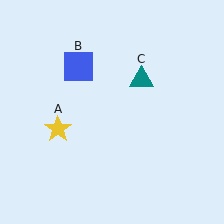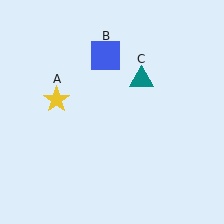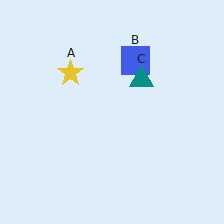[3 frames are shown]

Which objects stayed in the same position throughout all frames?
Teal triangle (object C) remained stationary.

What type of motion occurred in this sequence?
The yellow star (object A), blue square (object B) rotated clockwise around the center of the scene.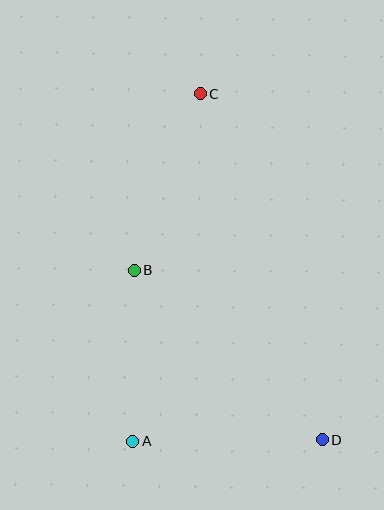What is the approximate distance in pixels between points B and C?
The distance between B and C is approximately 189 pixels.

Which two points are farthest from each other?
Points C and D are farthest from each other.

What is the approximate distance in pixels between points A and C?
The distance between A and C is approximately 354 pixels.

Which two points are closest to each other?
Points A and B are closest to each other.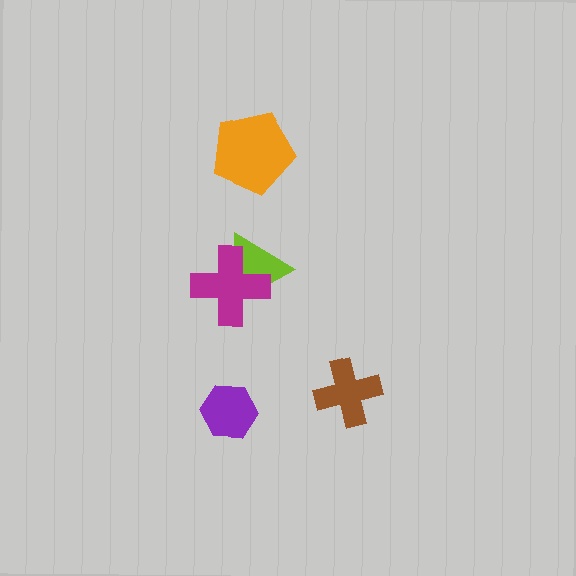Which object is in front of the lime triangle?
The magenta cross is in front of the lime triangle.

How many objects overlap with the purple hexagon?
0 objects overlap with the purple hexagon.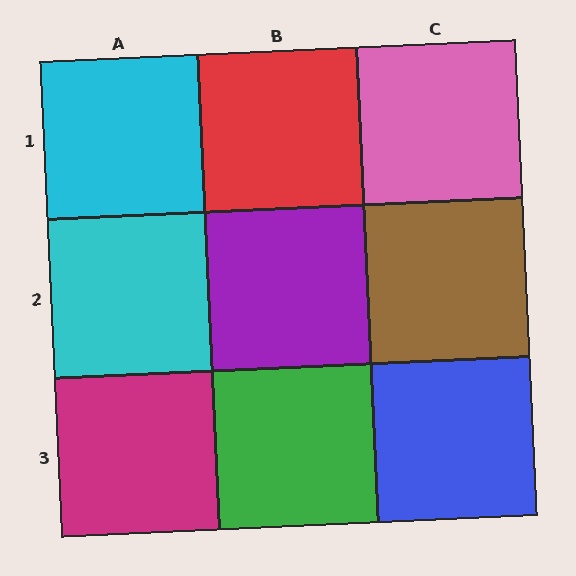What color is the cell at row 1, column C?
Pink.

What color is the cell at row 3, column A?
Magenta.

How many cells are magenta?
1 cell is magenta.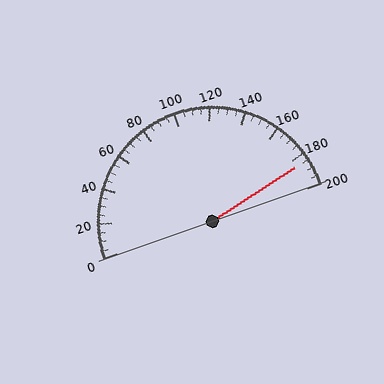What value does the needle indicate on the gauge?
The needle indicates approximately 185.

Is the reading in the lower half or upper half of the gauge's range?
The reading is in the upper half of the range (0 to 200).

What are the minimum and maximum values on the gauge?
The gauge ranges from 0 to 200.